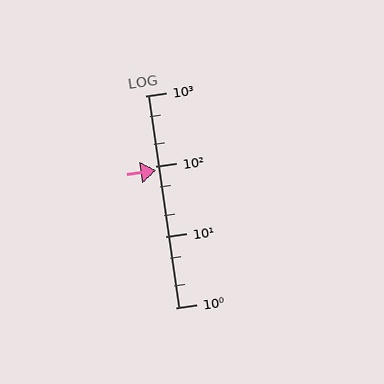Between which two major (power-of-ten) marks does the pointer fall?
The pointer is between 10 and 100.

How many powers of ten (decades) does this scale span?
The scale spans 3 decades, from 1 to 1000.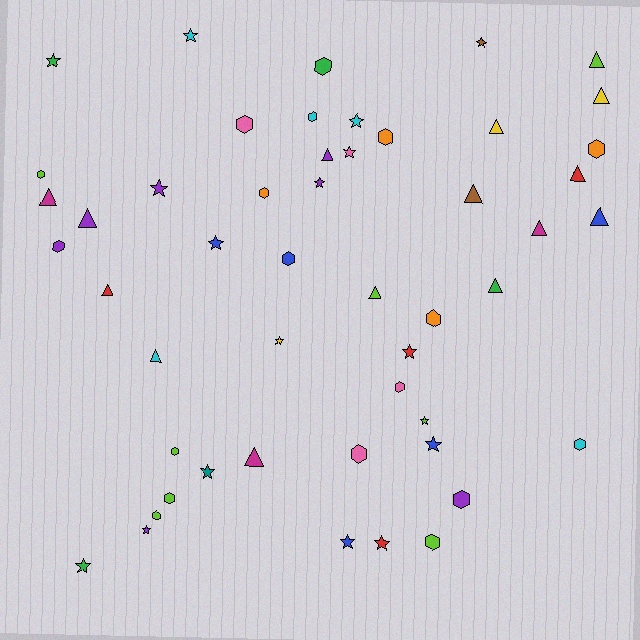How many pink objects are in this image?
There are 4 pink objects.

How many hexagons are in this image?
There are 18 hexagons.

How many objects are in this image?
There are 50 objects.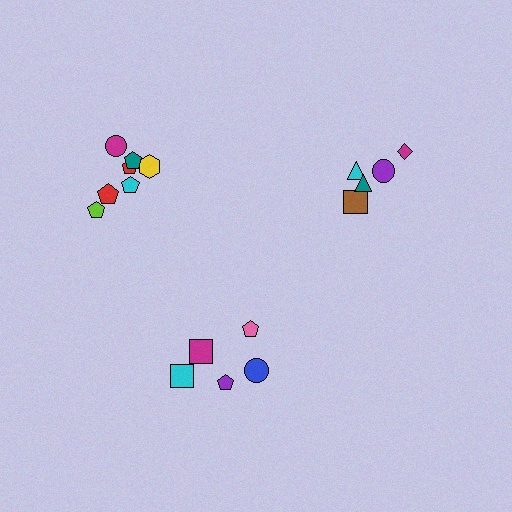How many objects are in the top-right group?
There are 5 objects.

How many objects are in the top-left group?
There are 7 objects.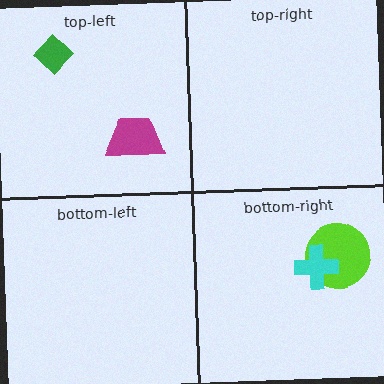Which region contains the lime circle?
The bottom-right region.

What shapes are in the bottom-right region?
The lime circle, the cyan cross.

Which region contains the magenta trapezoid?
The top-left region.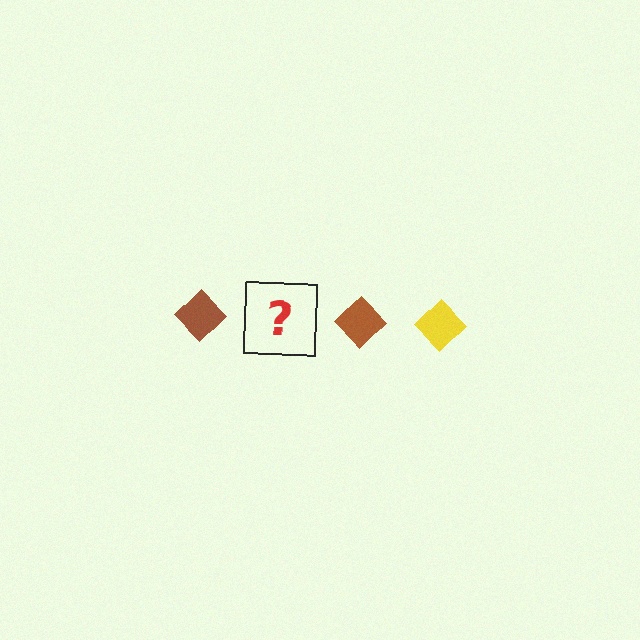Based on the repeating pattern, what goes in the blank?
The blank should be a yellow diamond.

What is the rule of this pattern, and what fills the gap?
The rule is that the pattern cycles through brown, yellow diamonds. The gap should be filled with a yellow diamond.